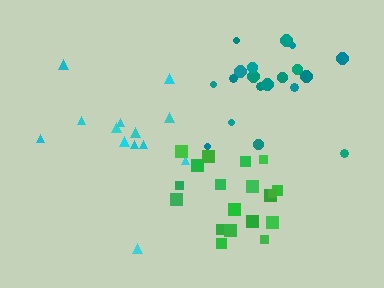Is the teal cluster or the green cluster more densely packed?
Green.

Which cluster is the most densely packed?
Green.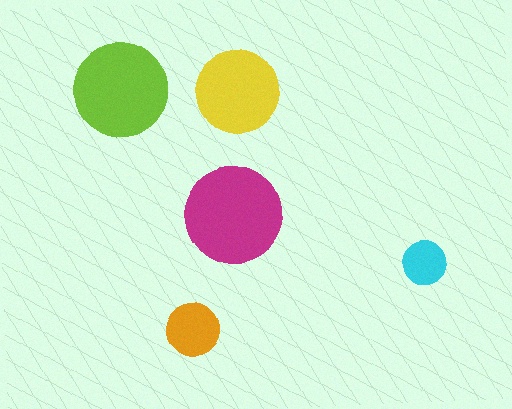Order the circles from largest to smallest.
the magenta one, the lime one, the yellow one, the orange one, the cyan one.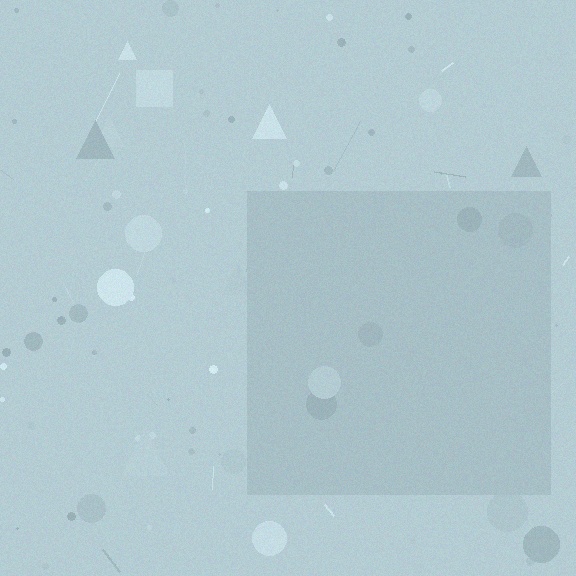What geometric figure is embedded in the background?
A square is embedded in the background.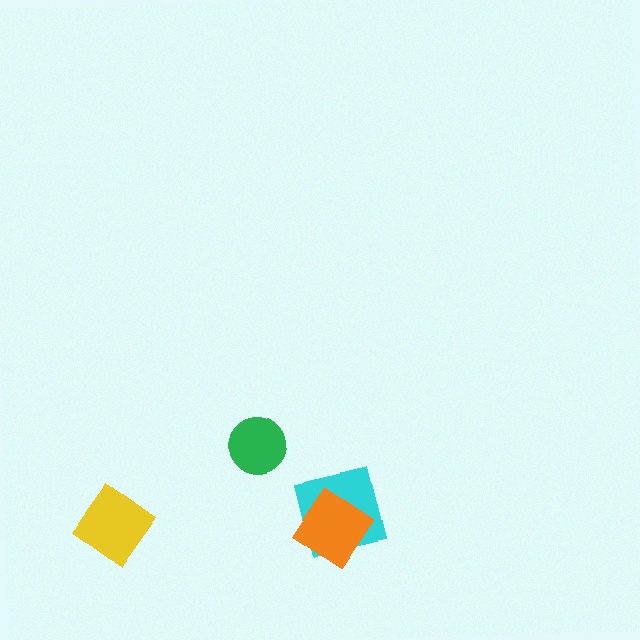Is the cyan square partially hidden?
Yes, it is partially covered by another shape.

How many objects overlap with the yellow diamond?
0 objects overlap with the yellow diamond.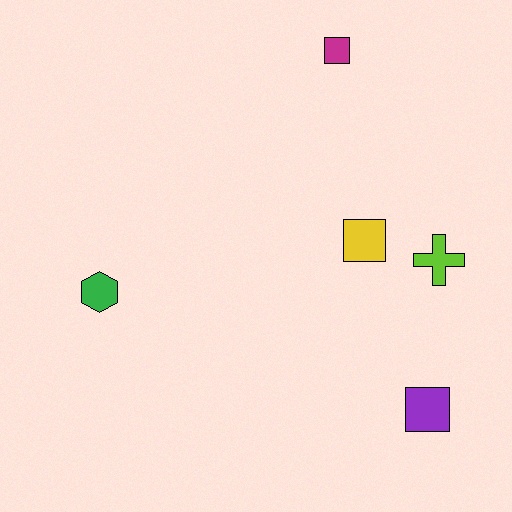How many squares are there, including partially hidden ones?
There are 3 squares.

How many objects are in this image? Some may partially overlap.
There are 5 objects.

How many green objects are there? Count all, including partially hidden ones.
There is 1 green object.